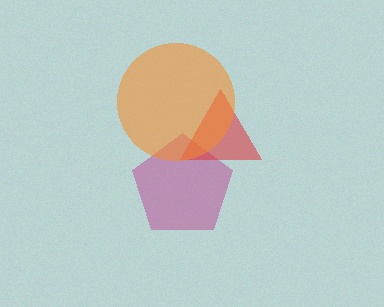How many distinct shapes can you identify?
There are 3 distinct shapes: a magenta pentagon, a red triangle, an orange circle.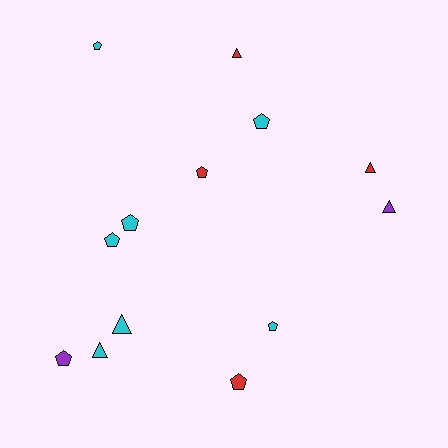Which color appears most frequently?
Cyan, with 7 objects.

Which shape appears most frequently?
Pentagon, with 8 objects.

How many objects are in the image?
There are 13 objects.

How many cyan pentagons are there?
There are 5 cyan pentagons.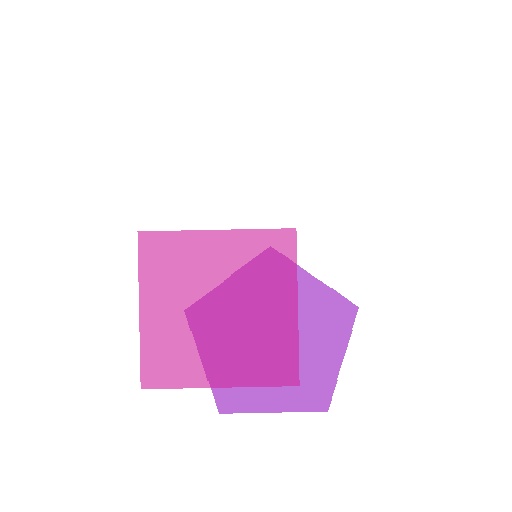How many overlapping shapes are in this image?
There are 2 overlapping shapes in the image.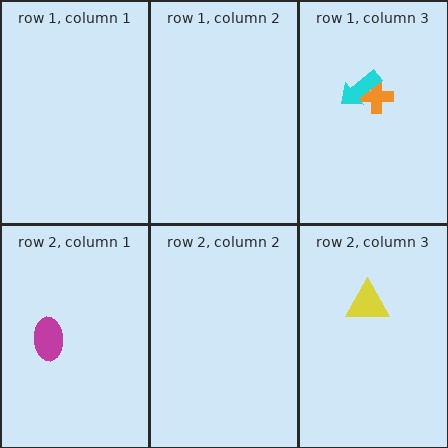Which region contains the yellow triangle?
The row 2, column 3 region.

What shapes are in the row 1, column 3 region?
The orange cross, the cyan arrow.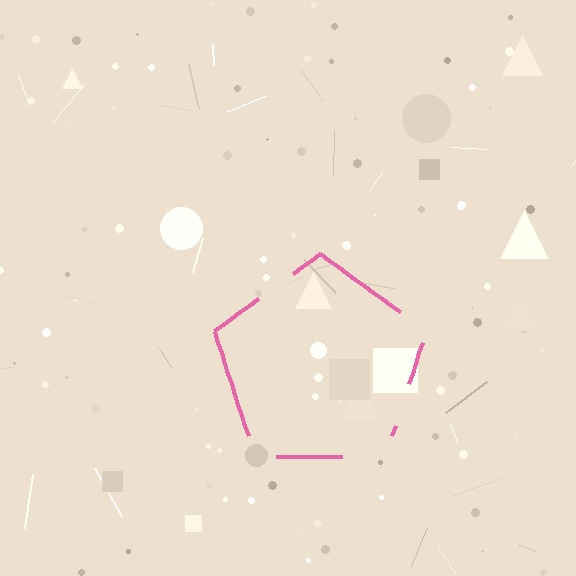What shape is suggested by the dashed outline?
The dashed outline suggests a pentagon.